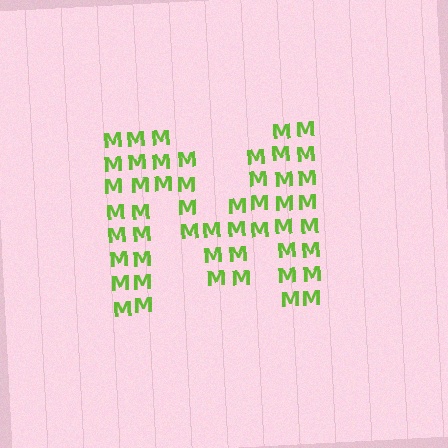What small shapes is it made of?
It is made of small letter M's.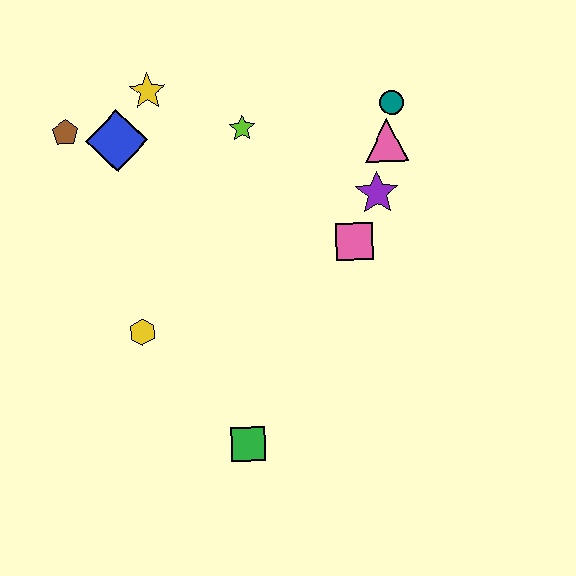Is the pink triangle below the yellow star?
Yes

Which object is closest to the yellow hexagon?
The green square is closest to the yellow hexagon.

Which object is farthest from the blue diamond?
The green square is farthest from the blue diamond.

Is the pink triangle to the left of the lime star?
No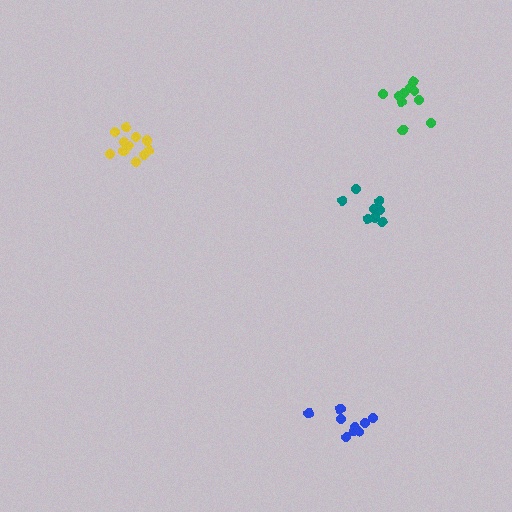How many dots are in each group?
Group 1: 10 dots, Group 2: 11 dots, Group 3: 9 dots, Group 4: 8 dots (38 total).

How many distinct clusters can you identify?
There are 4 distinct clusters.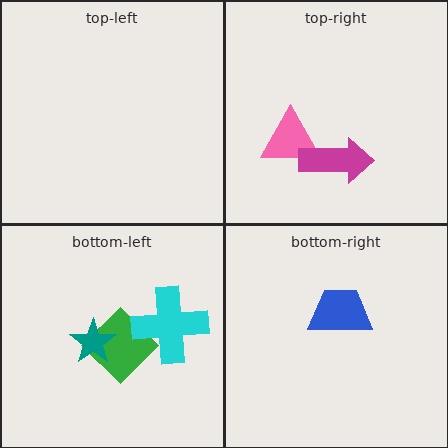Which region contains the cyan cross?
The bottom-left region.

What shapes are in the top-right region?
The pink triangle, the magenta arrow.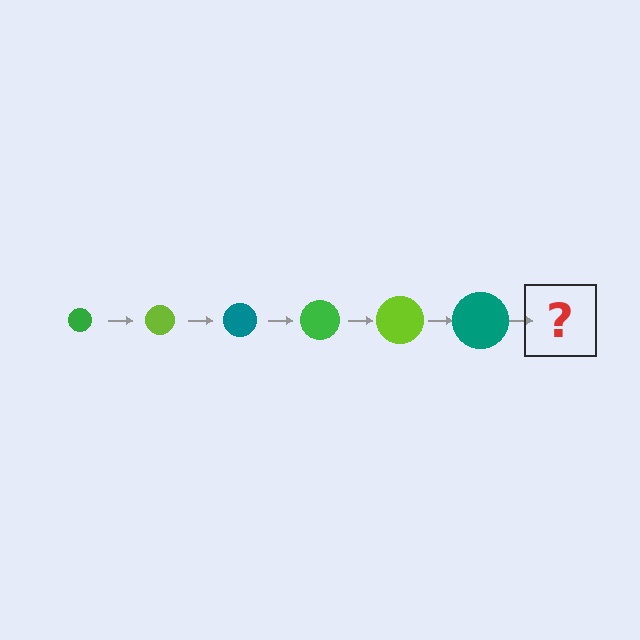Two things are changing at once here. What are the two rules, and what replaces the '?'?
The two rules are that the circle grows larger each step and the color cycles through green, lime, and teal. The '?' should be a green circle, larger than the previous one.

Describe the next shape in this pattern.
It should be a green circle, larger than the previous one.